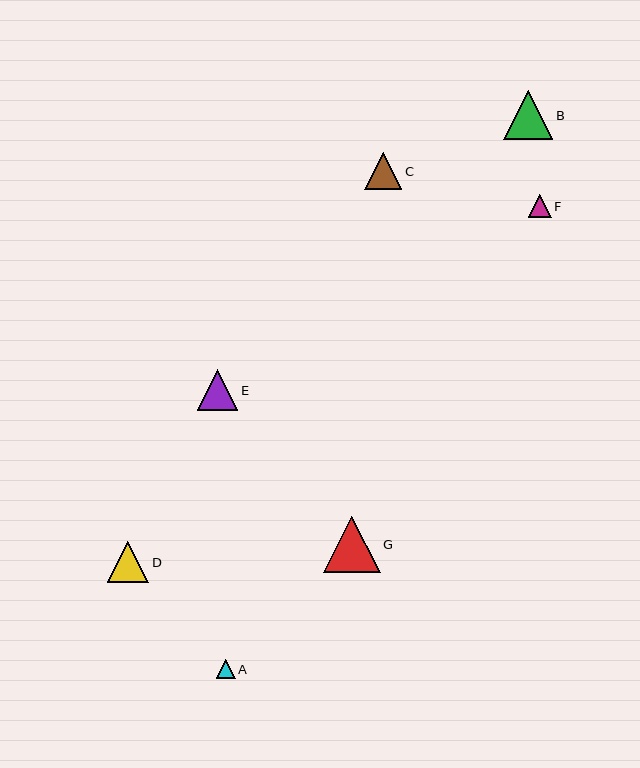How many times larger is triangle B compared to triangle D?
Triangle B is approximately 1.2 times the size of triangle D.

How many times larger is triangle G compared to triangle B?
Triangle G is approximately 1.2 times the size of triangle B.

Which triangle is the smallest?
Triangle A is the smallest with a size of approximately 18 pixels.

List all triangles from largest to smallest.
From largest to smallest: G, B, D, E, C, F, A.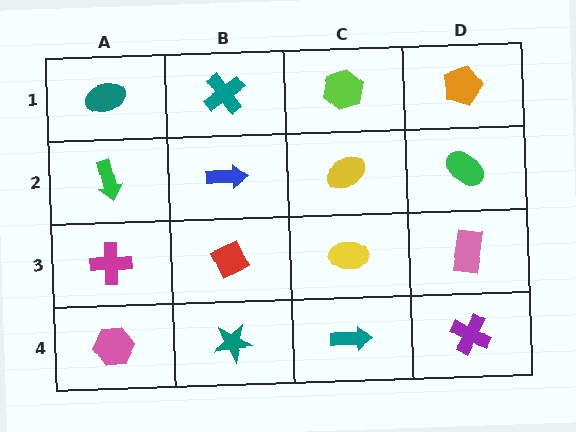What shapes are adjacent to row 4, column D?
A pink rectangle (row 3, column D), a teal arrow (row 4, column C).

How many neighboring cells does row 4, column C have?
3.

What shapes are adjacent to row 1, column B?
A blue arrow (row 2, column B), a teal ellipse (row 1, column A), a lime hexagon (row 1, column C).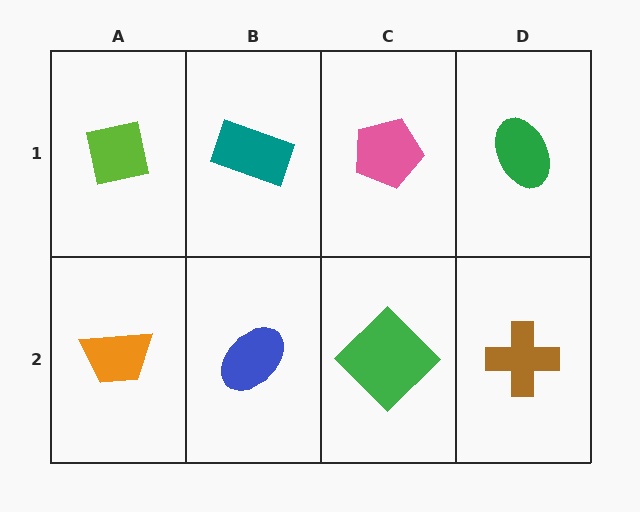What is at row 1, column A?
A lime square.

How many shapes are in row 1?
4 shapes.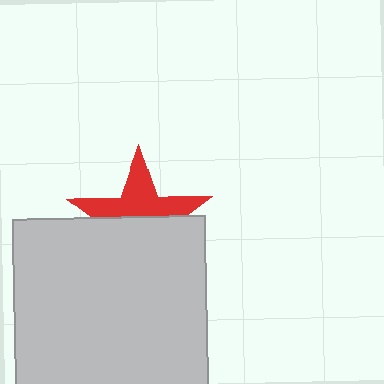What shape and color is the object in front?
The object in front is a light gray rectangle.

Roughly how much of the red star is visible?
About half of it is visible (roughly 49%).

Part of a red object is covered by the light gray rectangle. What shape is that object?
It is a star.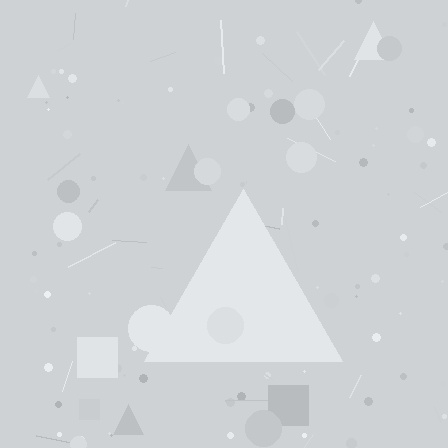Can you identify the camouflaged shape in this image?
The camouflaged shape is a triangle.